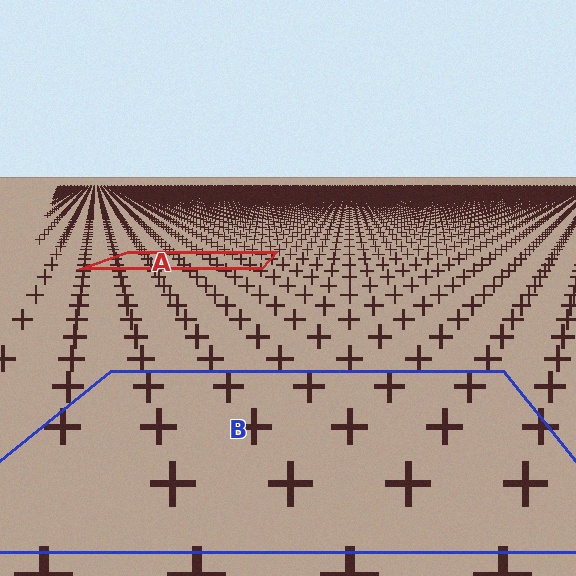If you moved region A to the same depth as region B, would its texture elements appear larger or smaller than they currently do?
They would appear larger. At a closer depth, the same texture elements are projected at a bigger on-screen size.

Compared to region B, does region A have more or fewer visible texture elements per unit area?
Region A has more texture elements per unit area — they are packed more densely because it is farther away.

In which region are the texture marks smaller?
The texture marks are smaller in region A, because it is farther away.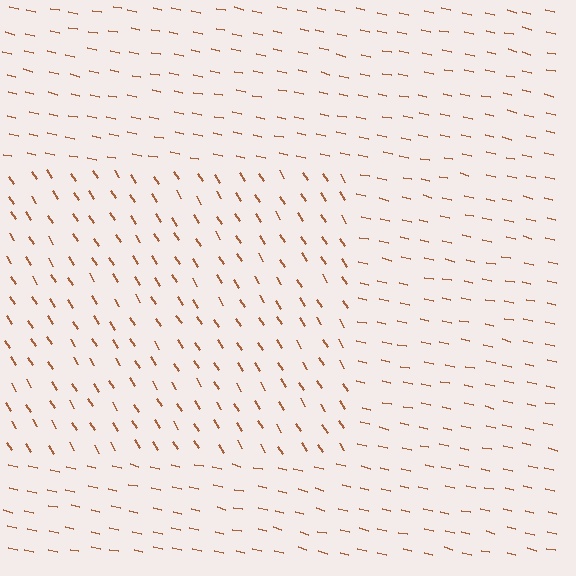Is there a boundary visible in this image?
Yes, there is a texture boundary formed by a change in line orientation.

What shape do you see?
I see a rectangle.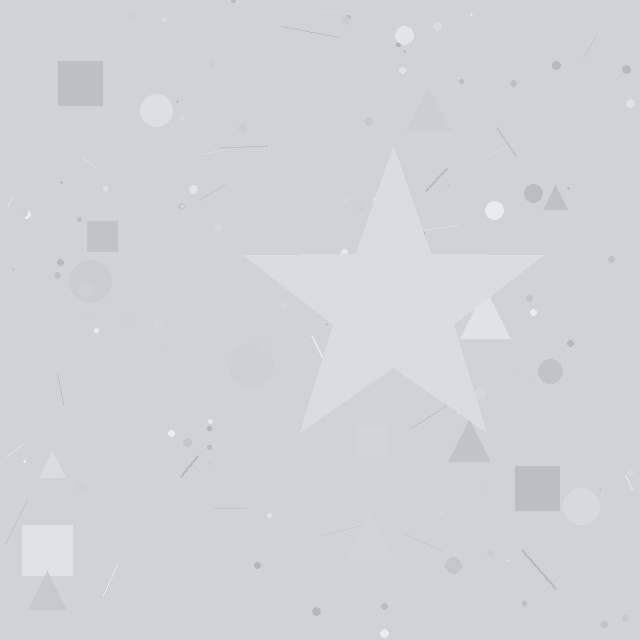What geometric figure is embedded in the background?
A star is embedded in the background.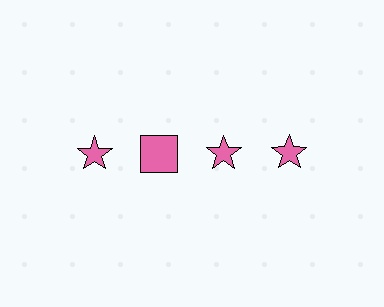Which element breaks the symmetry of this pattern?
The pink square in the top row, second from left column breaks the symmetry. All other shapes are pink stars.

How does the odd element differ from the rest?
It has a different shape: square instead of star.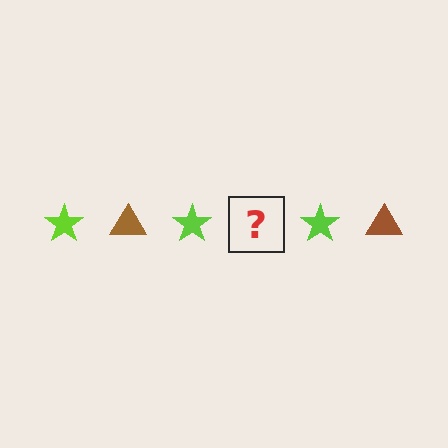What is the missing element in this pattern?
The missing element is a brown triangle.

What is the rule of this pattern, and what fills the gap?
The rule is that the pattern alternates between lime star and brown triangle. The gap should be filled with a brown triangle.